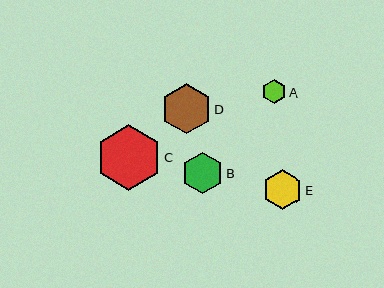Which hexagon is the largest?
Hexagon C is the largest with a size of approximately 66 pixels.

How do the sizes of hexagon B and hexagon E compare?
Hexagon B and hexagon E are approximately the same size.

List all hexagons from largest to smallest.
From largest to smallest: C, D, B, E, A.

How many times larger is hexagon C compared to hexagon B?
Hexagon C is approximately 1.6 times the size of hexagon B.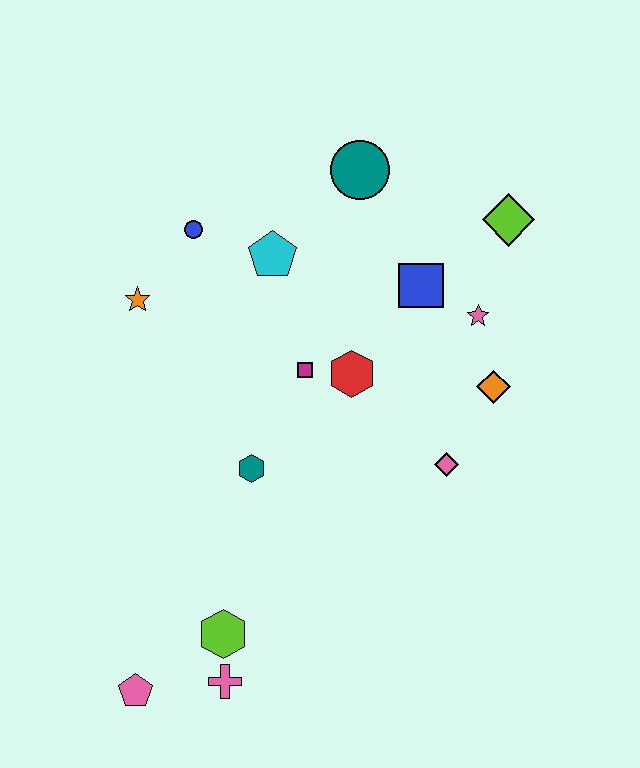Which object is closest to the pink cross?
The lime hexagon is closest to the pink cross.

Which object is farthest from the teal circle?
The pink pentagon is farthest from the teal circle.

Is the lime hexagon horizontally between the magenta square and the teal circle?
No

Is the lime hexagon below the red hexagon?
Yes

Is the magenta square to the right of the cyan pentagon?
Yes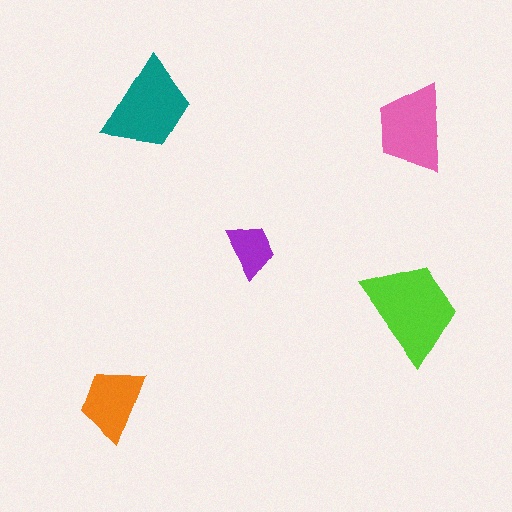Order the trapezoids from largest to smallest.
the lime one, the teal one, the pink one, the orange one, the purple one.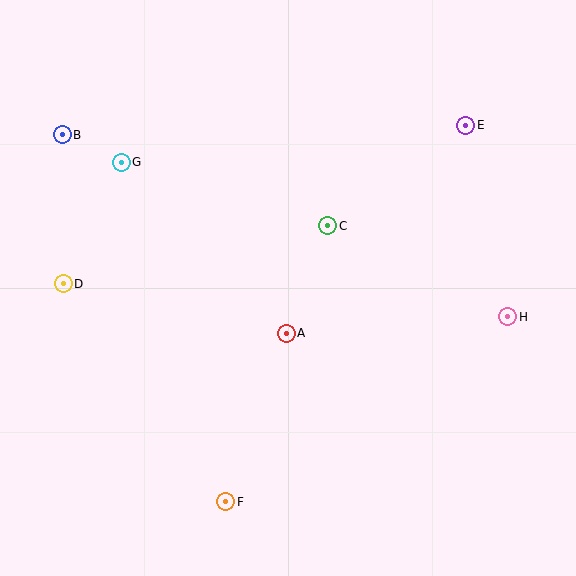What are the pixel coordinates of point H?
Point H is at (508, 317).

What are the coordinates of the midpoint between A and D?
The midpoint between A and D is at (175, 308).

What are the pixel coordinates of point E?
Point E is at (466, 125).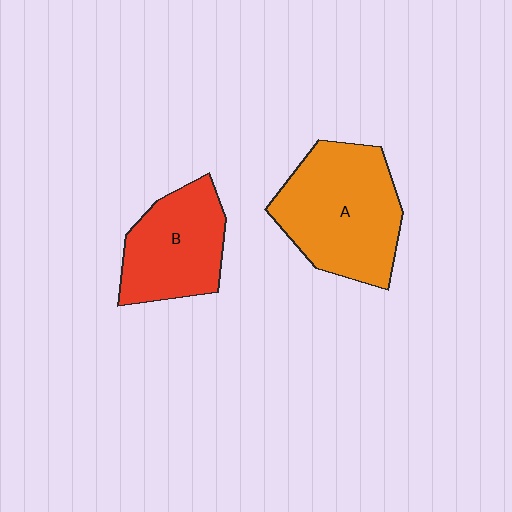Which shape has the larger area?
Shape A (orange).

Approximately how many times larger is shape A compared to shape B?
Approximately 1.4 times.